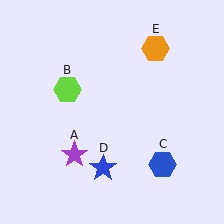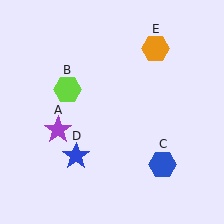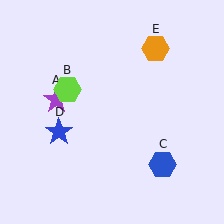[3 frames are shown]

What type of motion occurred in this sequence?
The purple star (object A), blue star (object D) rotated clockwise around the center of the scene.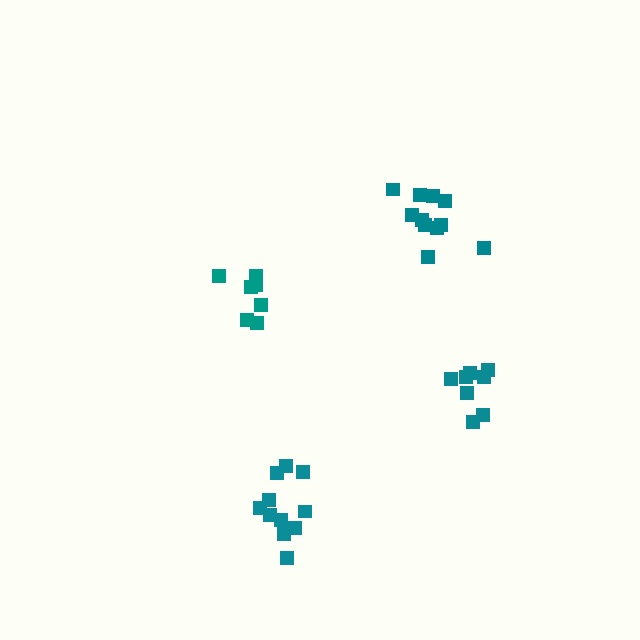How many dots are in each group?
Group 1: 11 dots, Group 2: 7 dots, Group 3: 8 dots, Group 4: 12 dots (38 total).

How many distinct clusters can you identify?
There are 4 distinct clusters.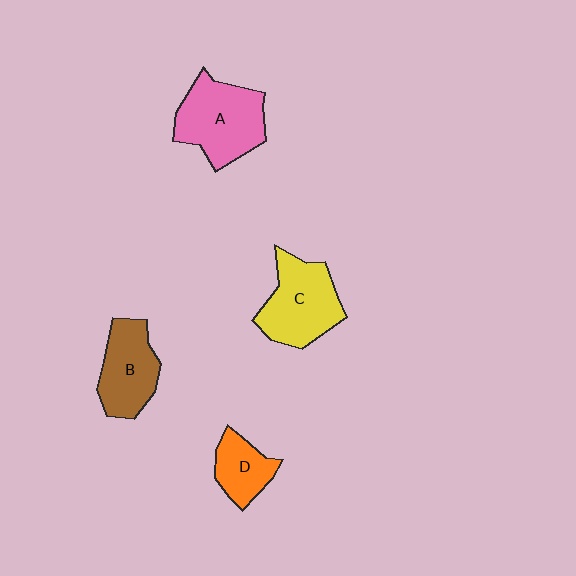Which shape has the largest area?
Shape A (pink).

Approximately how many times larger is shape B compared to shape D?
Approximately 1.5 times.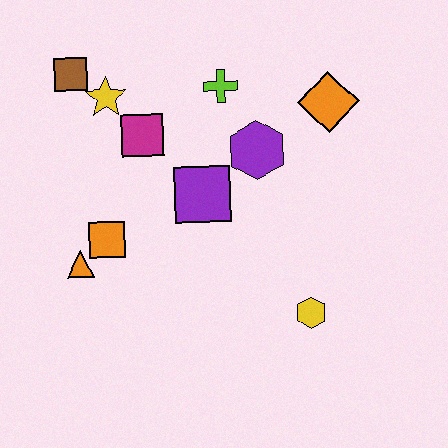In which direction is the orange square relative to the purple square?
The orange square is to the left of the purple square.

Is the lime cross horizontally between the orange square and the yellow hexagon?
Yes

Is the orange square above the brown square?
No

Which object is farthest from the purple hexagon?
The orange triangle is farthest from the purple hexagon.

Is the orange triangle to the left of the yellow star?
Yes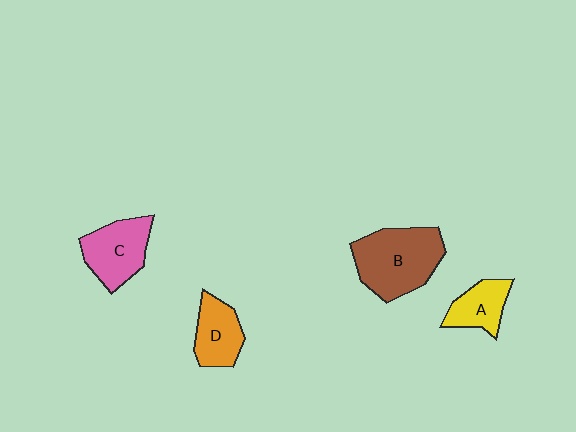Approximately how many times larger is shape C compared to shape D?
Approximately 1.3 times.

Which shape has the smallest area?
Shape A (yellow).